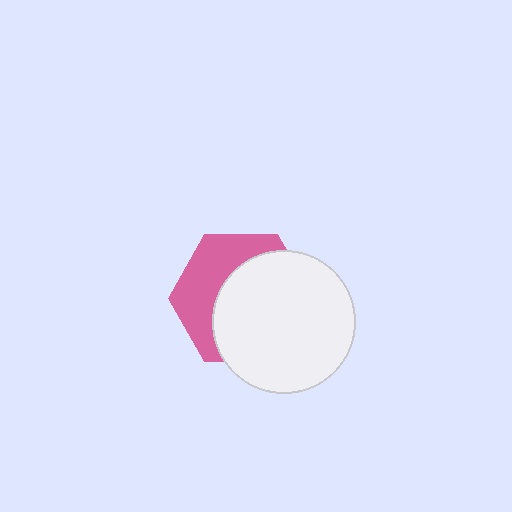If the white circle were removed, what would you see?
You would see the complete pink hexagon.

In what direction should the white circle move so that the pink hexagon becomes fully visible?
The white circle should move toward the lower-right. That is the shortest direction to clear the overlap and leave the pink hexagon fully visible.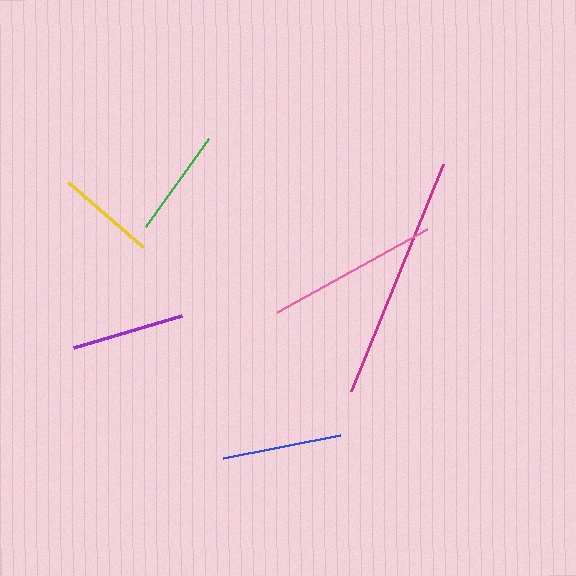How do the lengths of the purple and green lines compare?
The purple and green lines are approximately the same length.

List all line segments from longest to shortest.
From longest to shortest: magenta, pink, blue, purple, green, yellow.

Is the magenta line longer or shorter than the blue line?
The magenta line is longer than the blue line.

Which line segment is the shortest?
The yellow line is the shortest at approximately 99 pixels.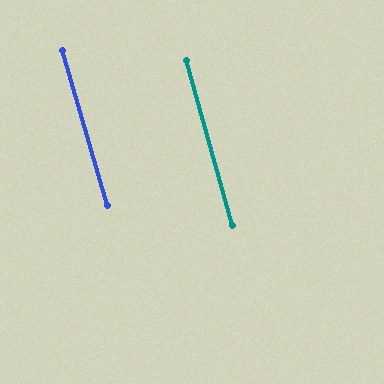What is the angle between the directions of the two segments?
Approximately 1 degree.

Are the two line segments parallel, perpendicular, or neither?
Parallel — their directions differ by only 0.8°.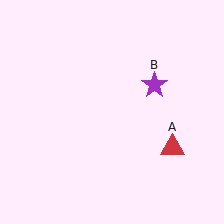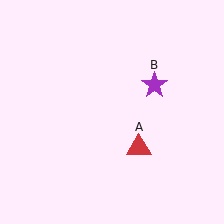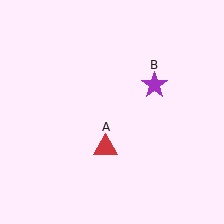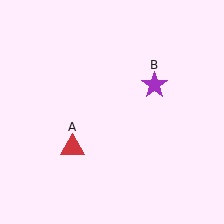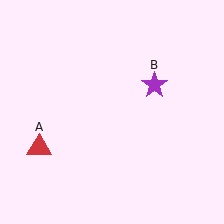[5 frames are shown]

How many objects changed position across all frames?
1 object changed position: red triangle (object A).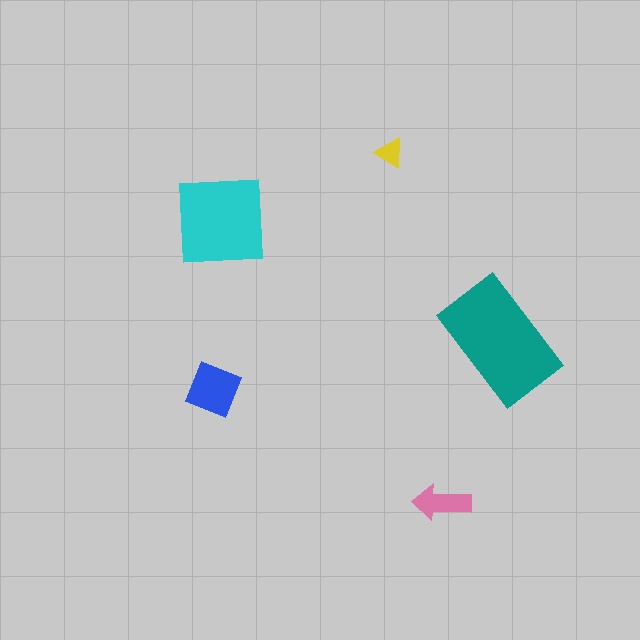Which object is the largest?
The teal rectangle.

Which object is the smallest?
The yellow triangle.